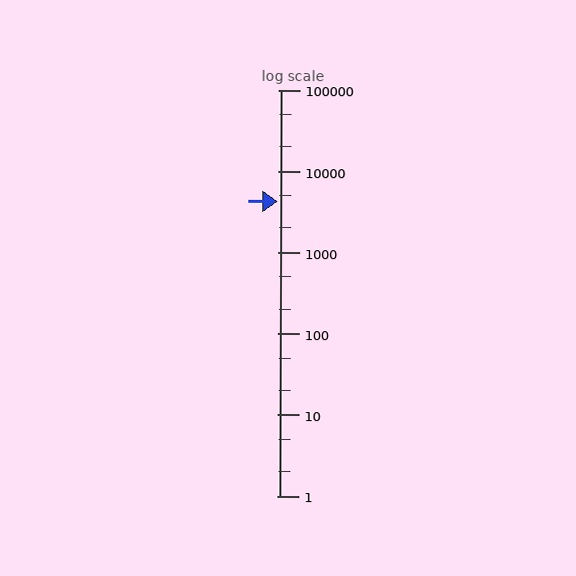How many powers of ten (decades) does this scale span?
The scale spans 5 decades, from 1 to 100000.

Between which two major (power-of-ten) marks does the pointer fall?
The pointer is between 1000 and 10000.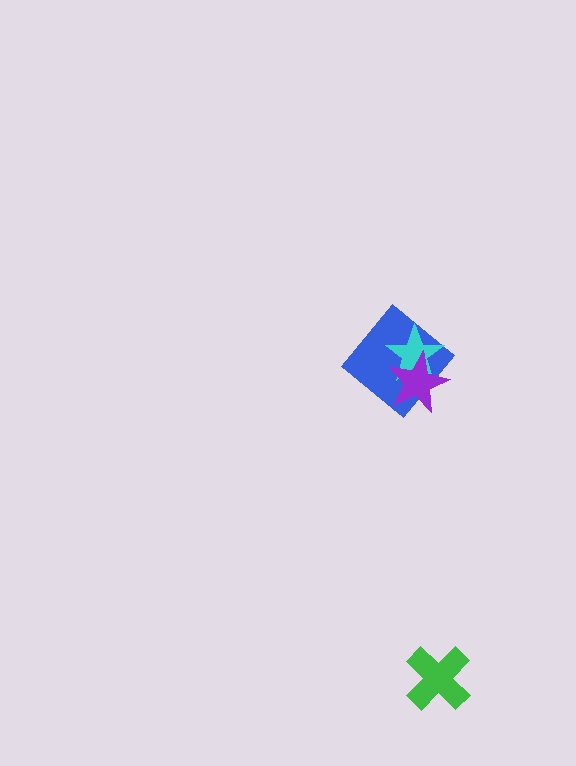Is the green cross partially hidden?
No, no other shape covers it.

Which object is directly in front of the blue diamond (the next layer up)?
The cyan star is directly in front of the blue diamond.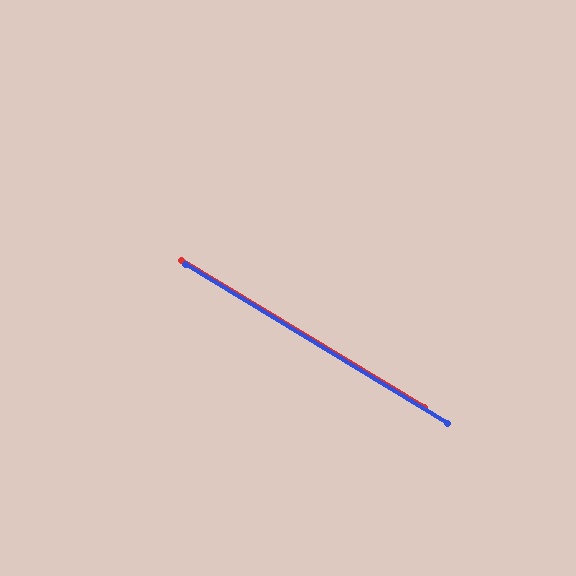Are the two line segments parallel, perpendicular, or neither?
Parallel — their directions differ by only 0.2°.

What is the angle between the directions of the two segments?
Approximately 0 degrees.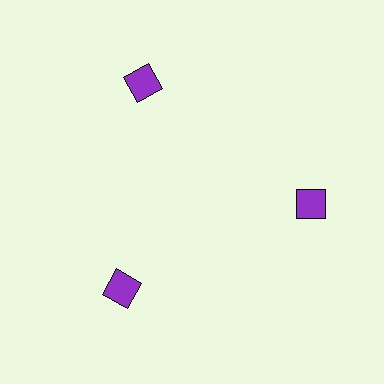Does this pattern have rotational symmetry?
Yes, this pattern has 3-fold rotational symmetry. It looks the same after rotating 120 degrees around the center.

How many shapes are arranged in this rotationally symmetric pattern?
There are 3 shapes, arranged in 3 groups of 1.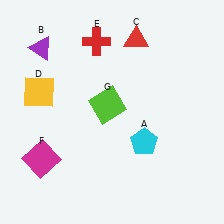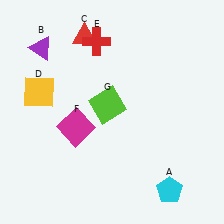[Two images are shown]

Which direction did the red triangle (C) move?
The red triangle (C) moved left.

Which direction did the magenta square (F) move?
The magenta square (F) moved right.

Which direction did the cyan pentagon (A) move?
The cyan pentagon (A) moved down.